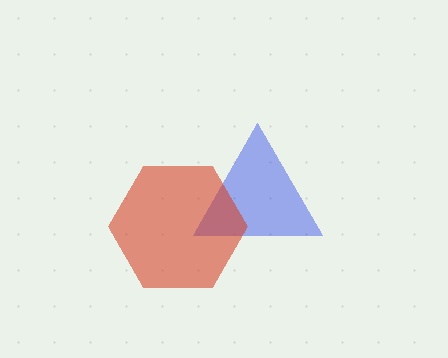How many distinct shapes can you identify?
There are 2 distinct shapes: a blue triangle, a red hexagon.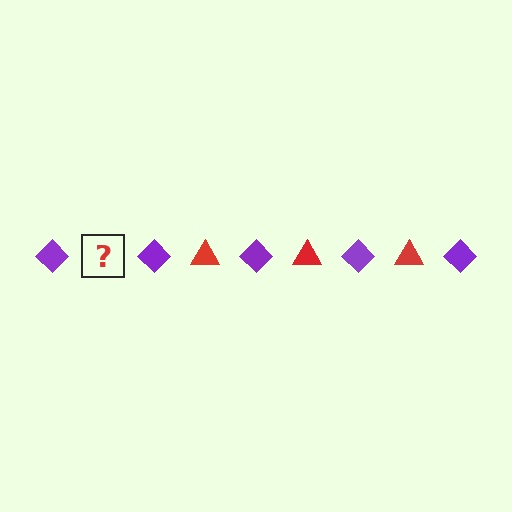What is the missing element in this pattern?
The missing element is a red triangle.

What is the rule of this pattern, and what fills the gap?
The rule is that the pattern alternates between purple diamond and red triangle. The gap should be filled with a red triangle.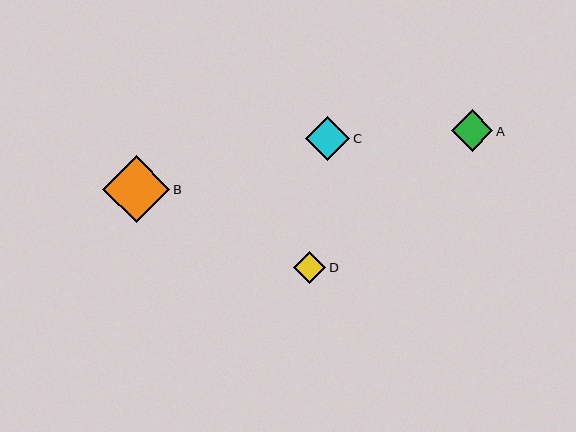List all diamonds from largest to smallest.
From largest to smallest: B, C, A, D.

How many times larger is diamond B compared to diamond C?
Diamond B is approximately 1.5 times the size of diamond C.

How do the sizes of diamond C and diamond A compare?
Diamond C and diamond A are approximately the same size.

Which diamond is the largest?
Diamond B is the largest with a size of approximately 67 pixels.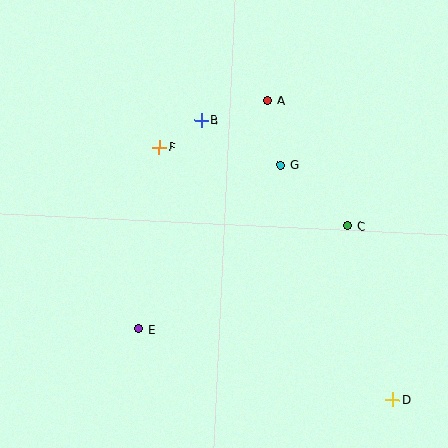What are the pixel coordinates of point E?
Point E is at (138, 329).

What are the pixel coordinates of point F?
Point F is at (159, 147).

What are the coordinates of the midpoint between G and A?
The midpoint between G and A is at (274, 133).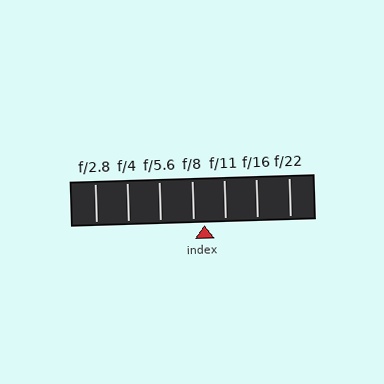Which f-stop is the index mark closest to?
The index mark is closest to f/8.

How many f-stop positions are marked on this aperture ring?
There are 7 f-stop positions marked.